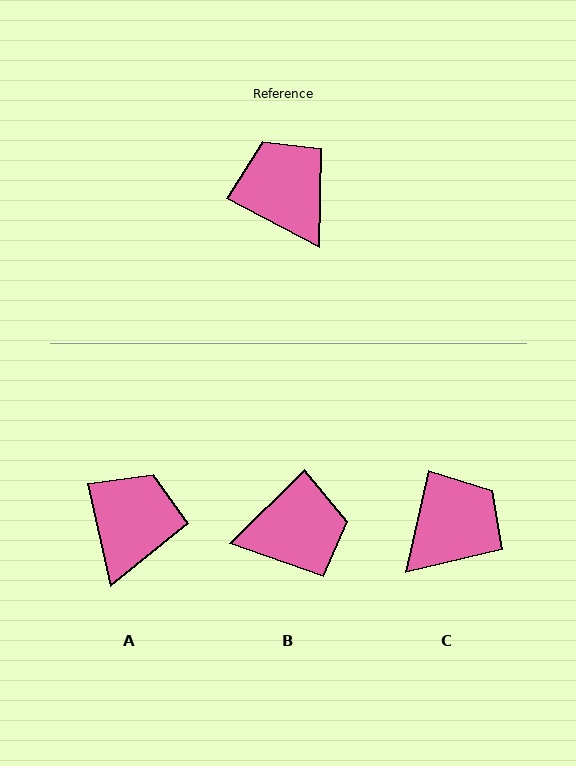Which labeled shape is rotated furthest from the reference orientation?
B, about 108 degrees away.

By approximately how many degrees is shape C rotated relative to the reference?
Approximately 75 degrees clockwise.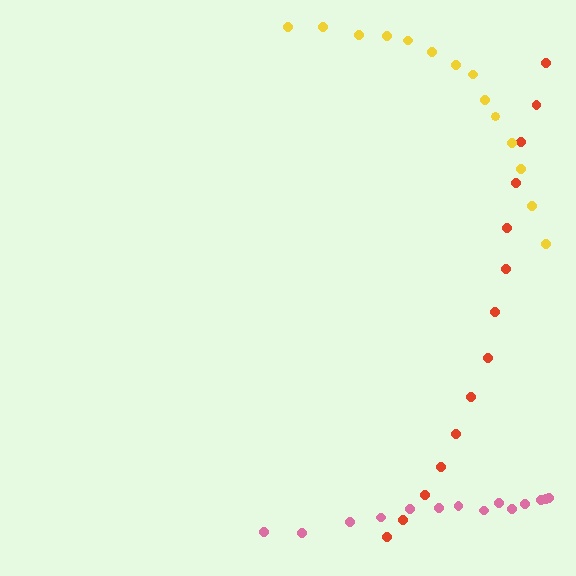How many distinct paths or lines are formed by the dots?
There are 3 distinct paths.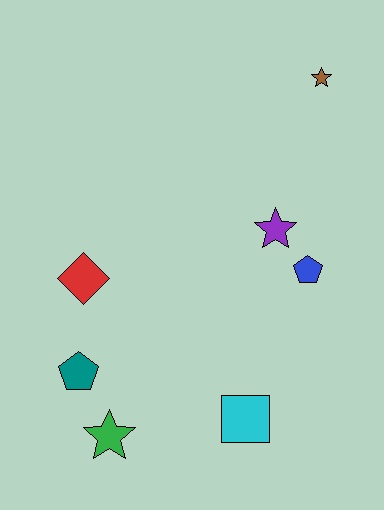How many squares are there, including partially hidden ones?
There is 1 square.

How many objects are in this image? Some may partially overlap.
There are 7 objects.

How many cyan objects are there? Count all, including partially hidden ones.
There is 1 cyan object.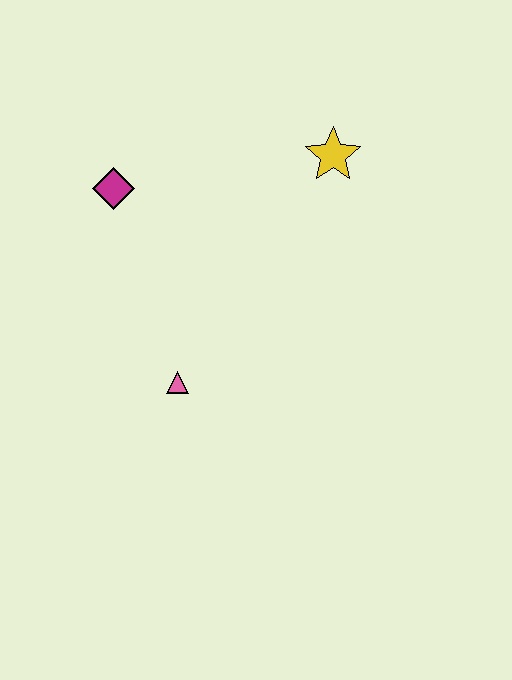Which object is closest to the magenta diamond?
The pink triangle is closest to the magenta diamond.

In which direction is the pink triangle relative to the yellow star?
The pink triangle is below the yellow star.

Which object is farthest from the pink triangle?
The yellow star is farthest from the pink triangle.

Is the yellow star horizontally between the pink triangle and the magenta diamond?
No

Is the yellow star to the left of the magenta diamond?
No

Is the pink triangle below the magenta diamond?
Yes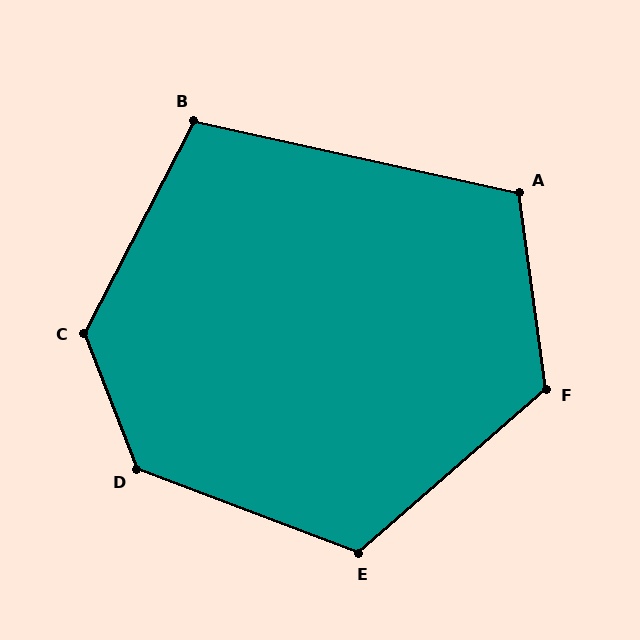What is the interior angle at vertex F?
Approximately 123 degrees (obtuse).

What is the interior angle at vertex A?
Approximately 110 degrees (obtuse).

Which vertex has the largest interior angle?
D, at approximately 132 degrees.